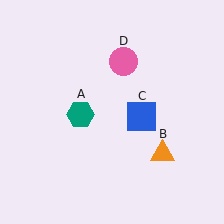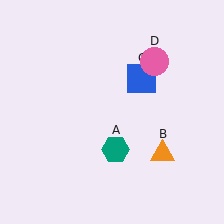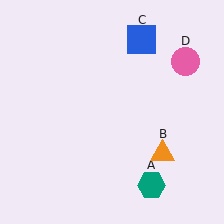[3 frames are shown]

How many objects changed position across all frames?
3 objects changed position: teal hexagon (object A), blue square (object C), pink circle (object D).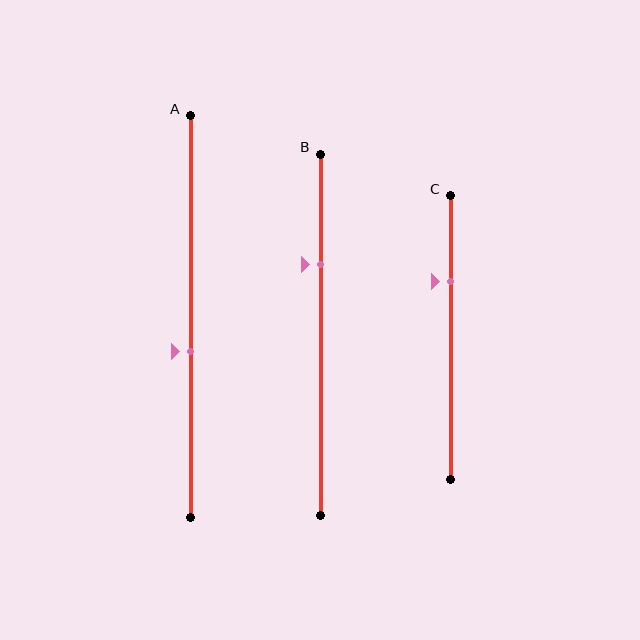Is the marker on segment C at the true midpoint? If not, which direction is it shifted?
No, the marker on segment C is shifted upward by about 20% of the segment length.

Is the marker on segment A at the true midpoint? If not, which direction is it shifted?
No, the marker on segment A is shifted downward by about 9% of the segment length.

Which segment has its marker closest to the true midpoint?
Segment A has its marker closest to the true midpoint.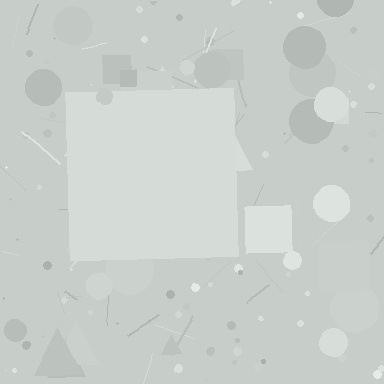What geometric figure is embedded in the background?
A square is embedded in the background.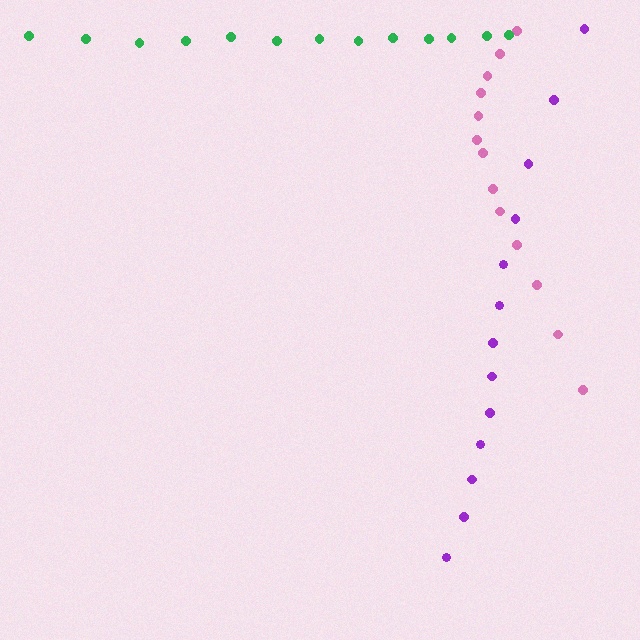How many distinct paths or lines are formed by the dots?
There are 3 distinct paths.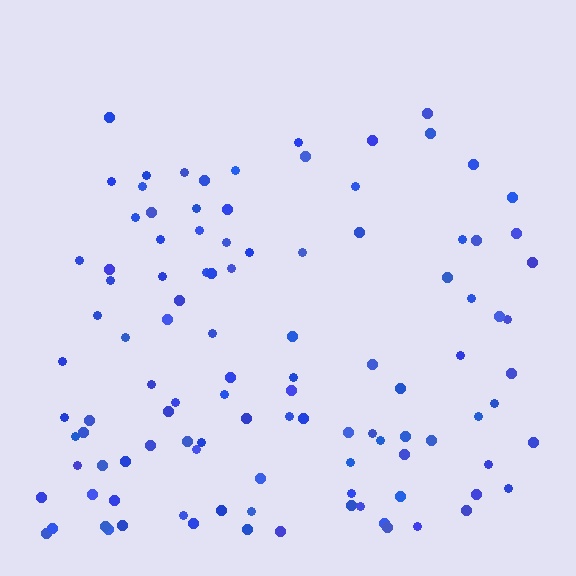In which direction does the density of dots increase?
From top to bottom, with the bottom side densest.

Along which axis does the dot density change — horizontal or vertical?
Vertical.